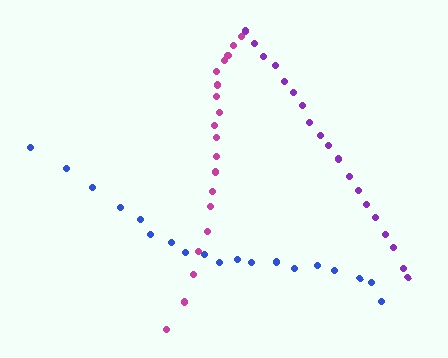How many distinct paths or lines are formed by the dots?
There are 3 distinct paths.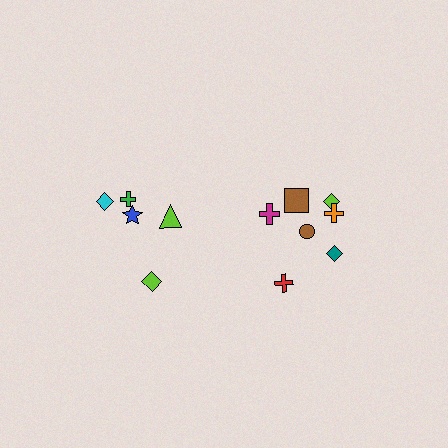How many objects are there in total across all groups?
There are 12 objects.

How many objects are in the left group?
There are 5 objects.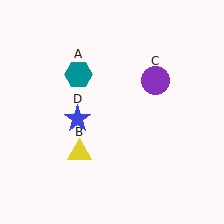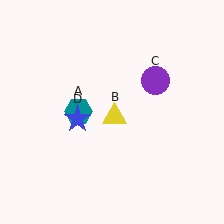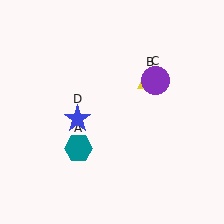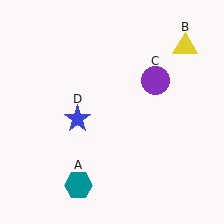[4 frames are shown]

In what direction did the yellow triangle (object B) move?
The yellow triangle (object B) moved up and to the right.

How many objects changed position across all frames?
2 objects changed position: teal hexagon (object A), yellow triangle (object B).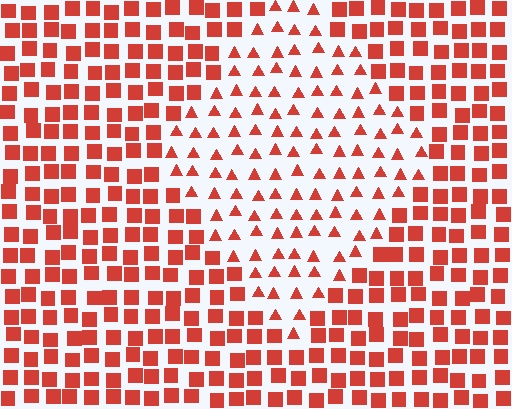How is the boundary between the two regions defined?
The boundary is defined by a change in element shape: triangles inside vs. squares outside. All elements share the same color and spacing.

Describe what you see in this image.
The image is filled with small red elements arranged in a uniform grid. A diamond-shaped region contains triangles, while the surrounding area contains squares. The boundary is defined purely by the change in element shape.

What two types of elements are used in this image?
The image uses triangles inside the diamond region and squares outside it.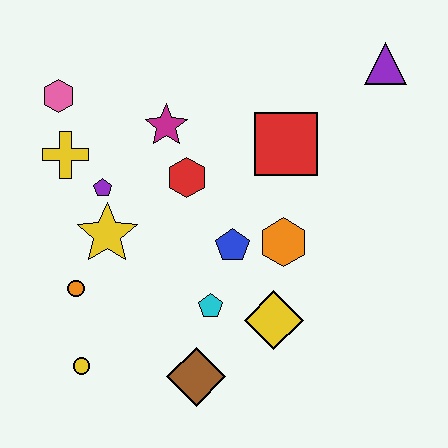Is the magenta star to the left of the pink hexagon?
No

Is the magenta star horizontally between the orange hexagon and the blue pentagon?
No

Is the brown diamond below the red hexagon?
Yes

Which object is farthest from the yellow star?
The purple triangle is farthest from the yellow star.